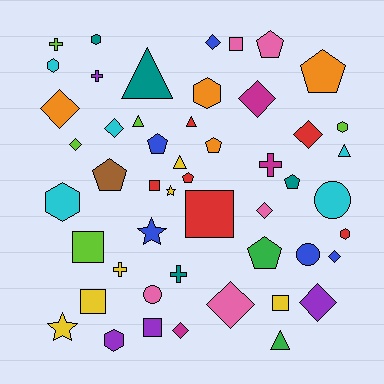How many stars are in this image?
There are 3 stars.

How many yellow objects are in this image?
There are 6 yellow objects.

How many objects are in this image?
There are 50 objects.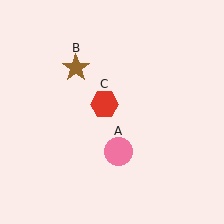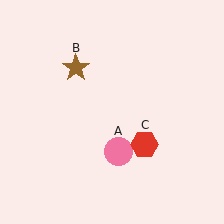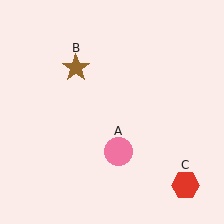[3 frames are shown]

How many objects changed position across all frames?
1 object changed position: red hexagon (object C).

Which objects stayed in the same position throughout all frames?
Pink circle (object A) and brown star (object B) remained stationary.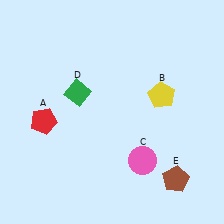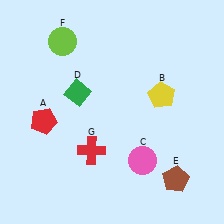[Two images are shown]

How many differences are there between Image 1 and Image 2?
There are 2 differences between the two images.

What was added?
A lime circle (F), a red cross (G) were added in Image 2.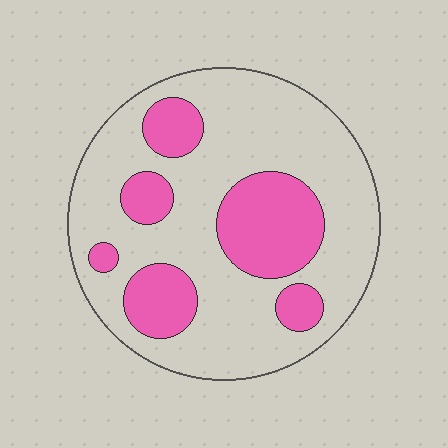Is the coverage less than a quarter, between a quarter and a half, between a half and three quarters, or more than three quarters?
Between a quarter and a half.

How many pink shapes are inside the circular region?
6.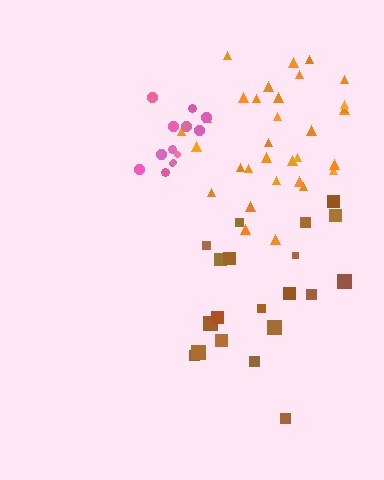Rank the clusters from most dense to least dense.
pink, orange, brown.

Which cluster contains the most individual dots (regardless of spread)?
Orange (33).